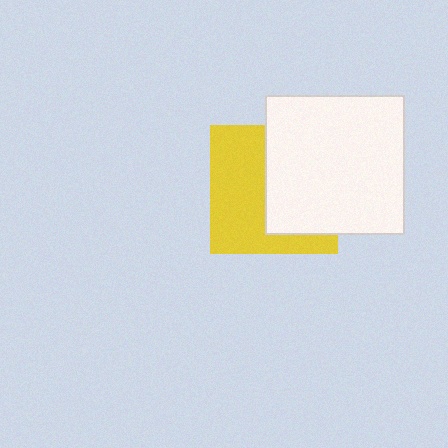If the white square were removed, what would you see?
You would see the complete yellow square.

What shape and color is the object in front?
The object in front is a white square.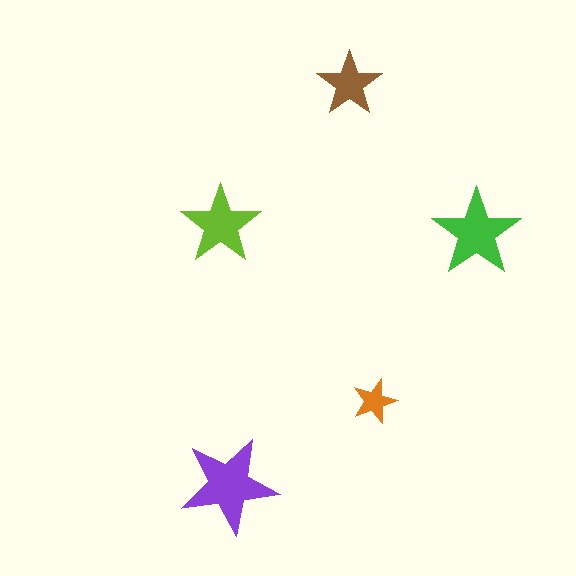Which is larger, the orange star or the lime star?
The lime one.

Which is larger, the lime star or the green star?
The green one.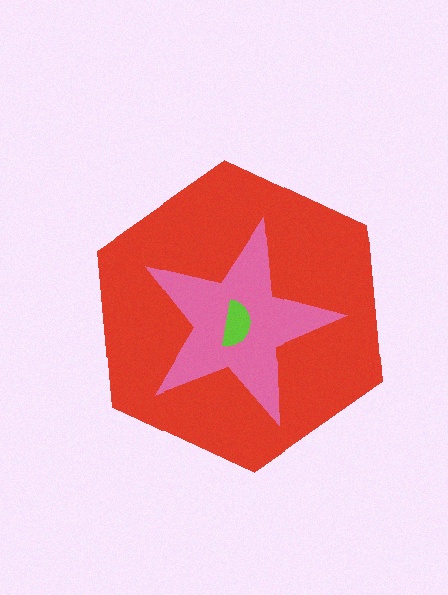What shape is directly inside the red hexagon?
The pink star.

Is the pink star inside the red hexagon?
Yes.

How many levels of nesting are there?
3.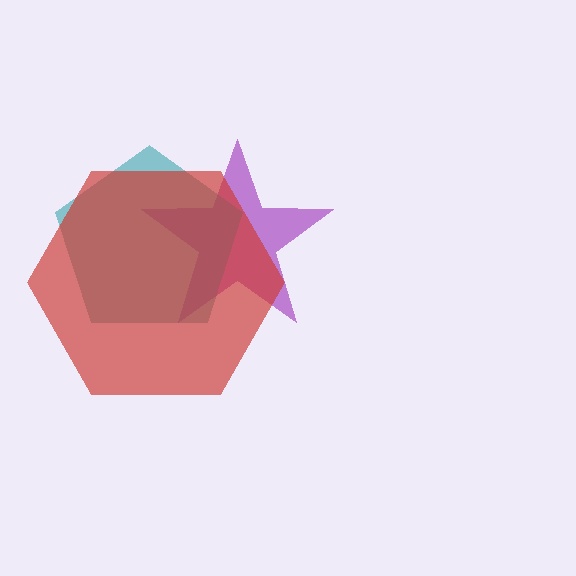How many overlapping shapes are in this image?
There are 3 overlapping shapes in the image.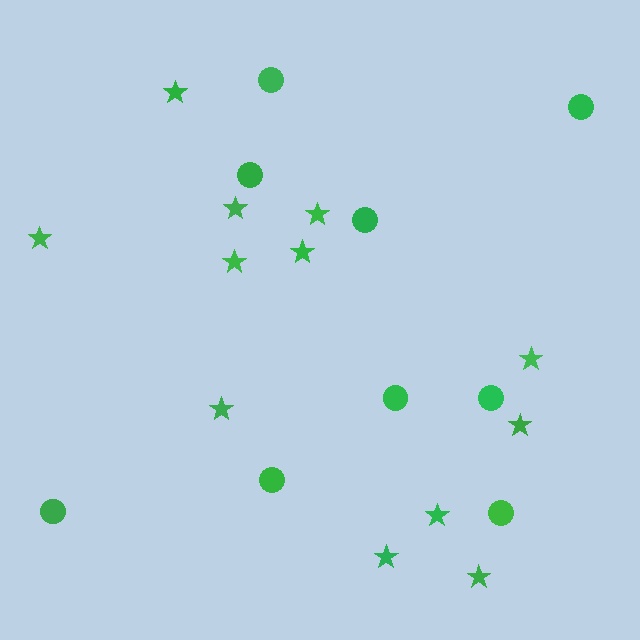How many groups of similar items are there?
There are 2 groups: one group of circles (9) and one group of stars (12).